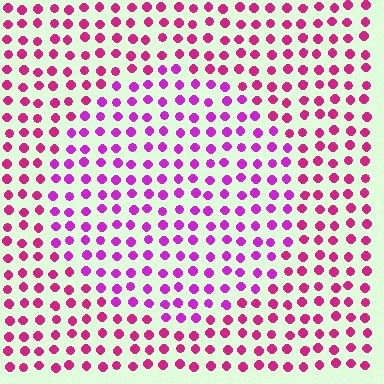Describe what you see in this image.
The image is filled with small magenta elements in a uniform arrangement. A circle-shaped region is visible where the elements are tinted to a slightly different hue, forming a subtle color boundary.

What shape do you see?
I see a circle.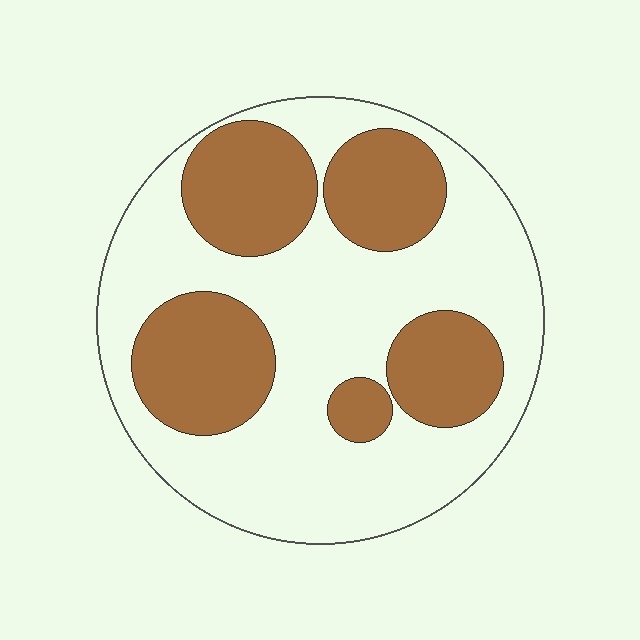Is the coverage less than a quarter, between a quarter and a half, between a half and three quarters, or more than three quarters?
Between a quarter and a half.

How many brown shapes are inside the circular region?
5.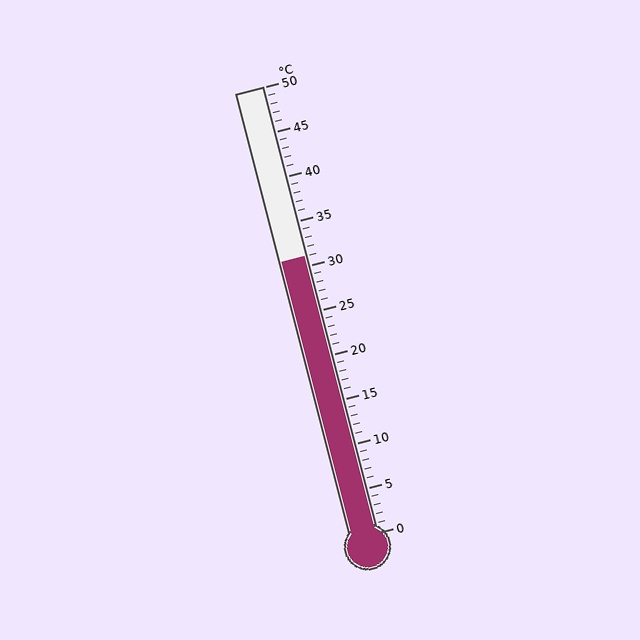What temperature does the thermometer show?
The thermometer shows approximately 31°C.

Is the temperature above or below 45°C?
The temperature is below 45°C.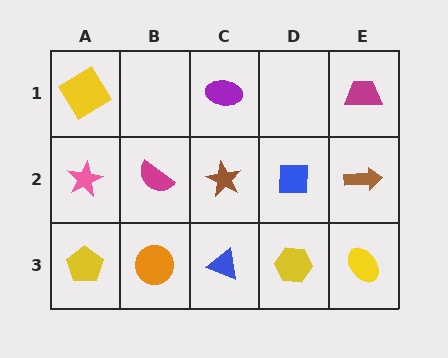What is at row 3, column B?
An orange circle.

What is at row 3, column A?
A yellow pentagon.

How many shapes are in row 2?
5 shapes.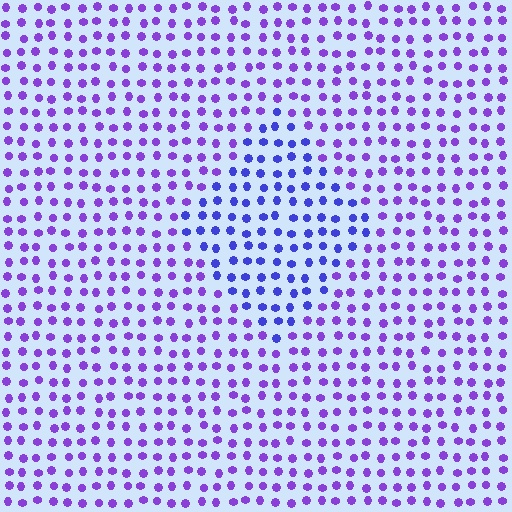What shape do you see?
I see a diamond.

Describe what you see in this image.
The image is filled with small purple elements in a uniform arrangement. A diamond-shaped region is visible where the elements are tinted to a slightly different hue, forming a subtle color boundary.